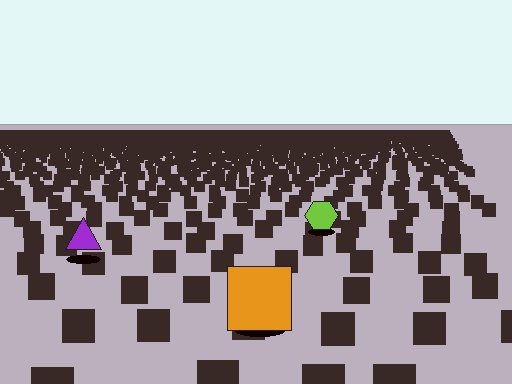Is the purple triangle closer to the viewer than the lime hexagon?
Yes. The purple triangle is closer — you can tell from the texture gradient: the ground texture is coarser near it.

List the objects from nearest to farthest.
From nearest to farthest: the orange square, the purple triangle, the lime hexagon.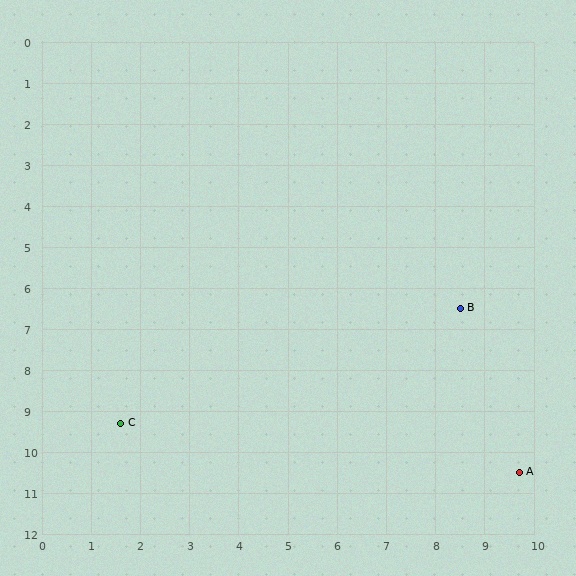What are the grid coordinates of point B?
Point B is at approximately (8.5, 6.5).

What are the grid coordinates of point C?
Point C is at approximately (1.6, 9.3).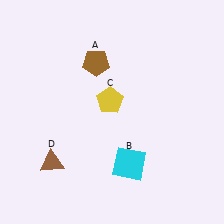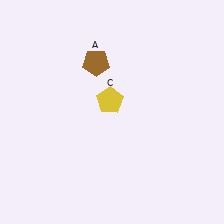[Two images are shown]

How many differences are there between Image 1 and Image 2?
There are 2 differences between the two images.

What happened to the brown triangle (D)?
The brown triangle (D) was removed in Image 2. It was in the bottom-left area of Image 1.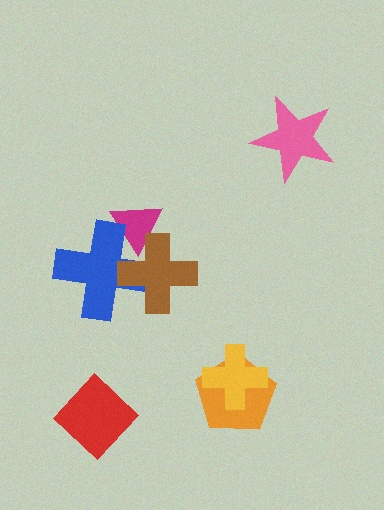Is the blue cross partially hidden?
Yes, it is partially covered by another shape.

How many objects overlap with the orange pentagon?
1 object overlaps with the orange pentagon.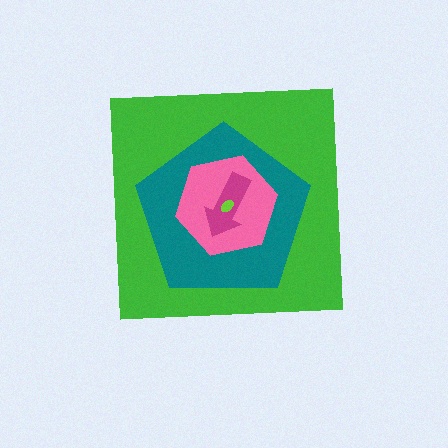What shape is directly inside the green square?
The teal pentagon.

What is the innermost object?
The lime ellipse.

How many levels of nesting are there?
5.